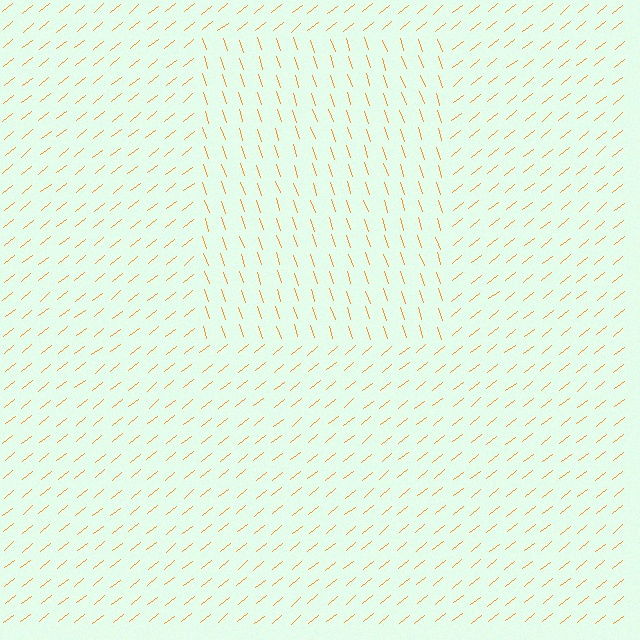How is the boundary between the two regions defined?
The boundary is defined purely by a change in line orientation (approximately 69 degrees difference). All lines are the same color and thickness.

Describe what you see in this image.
The image is filled with small orange line segments. A rectangle region in the image has lines oriented differently from the surrounding lines, creating a visible texture boundary.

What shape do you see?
I see a rectangle.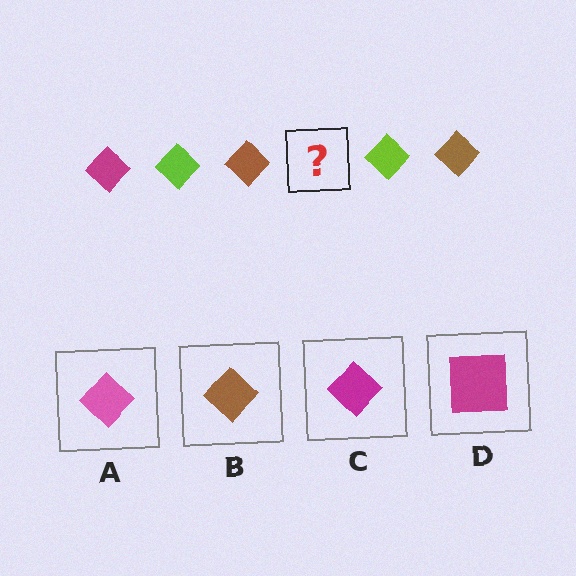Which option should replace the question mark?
Option C.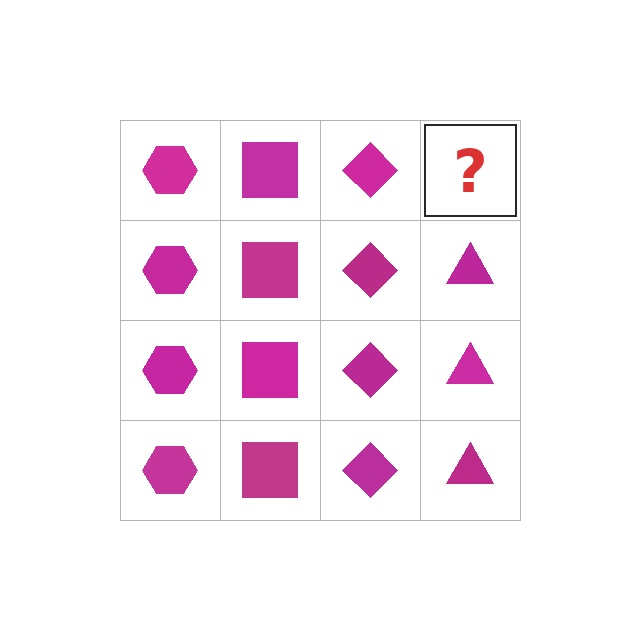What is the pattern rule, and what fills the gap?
The rule is that each column has a consistent shape. The gap should be filled with a magenta triangle.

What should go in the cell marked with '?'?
The missing cell should contain a magenta triangle.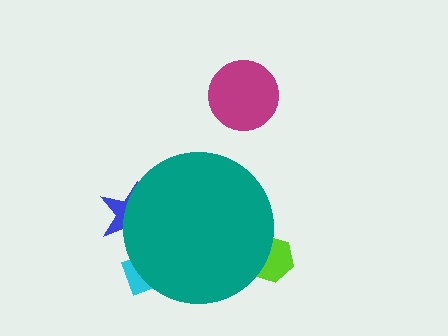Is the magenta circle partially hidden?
No, the magenta circle is fully visible.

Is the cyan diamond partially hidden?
Yes, the cyan diamond is partially hidden behind the teal circle.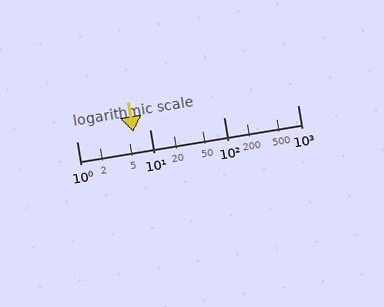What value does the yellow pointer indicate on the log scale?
The pointer indicates approximately 5.8.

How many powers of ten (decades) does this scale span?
The scale spans 3 decades, from 1 to 1000.